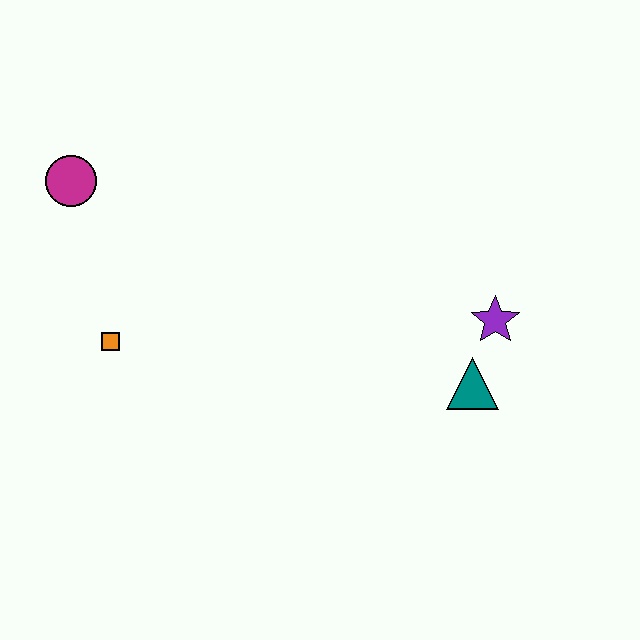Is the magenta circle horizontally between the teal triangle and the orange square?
No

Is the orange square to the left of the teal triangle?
Yes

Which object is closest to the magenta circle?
The orange square is closest to the magenta circle.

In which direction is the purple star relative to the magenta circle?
The purple star is to the right of the magenta circle.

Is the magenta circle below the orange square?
No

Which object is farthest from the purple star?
The magenta circle is farthest from the purple star.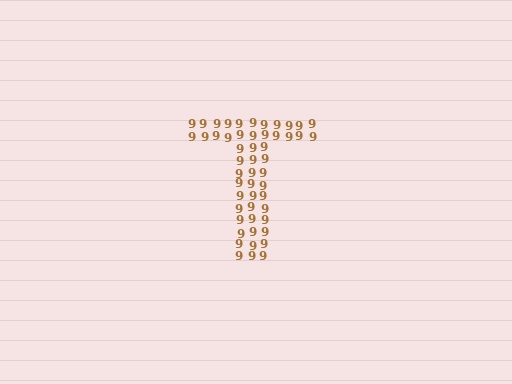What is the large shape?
The large shape is the letter T.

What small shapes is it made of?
It is made of small digit 9's.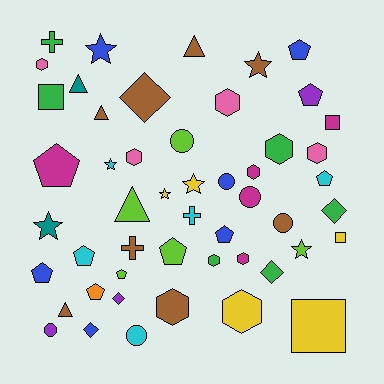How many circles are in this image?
There are 6 circles.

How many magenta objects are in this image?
There are 5 magenta objects.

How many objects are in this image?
There are 50 objects.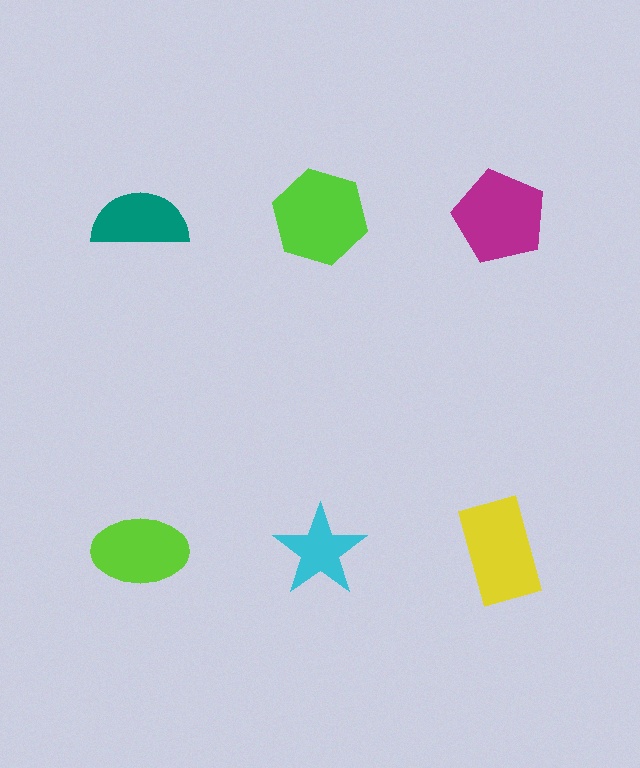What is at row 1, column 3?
A magenta pentagon.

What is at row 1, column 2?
A lime hexagon.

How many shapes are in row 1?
3 shapes.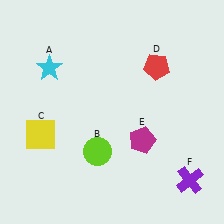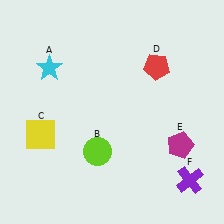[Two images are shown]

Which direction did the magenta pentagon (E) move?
The magenta pentagon (E) moved right.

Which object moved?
The magenta pentagon (E) moved right.